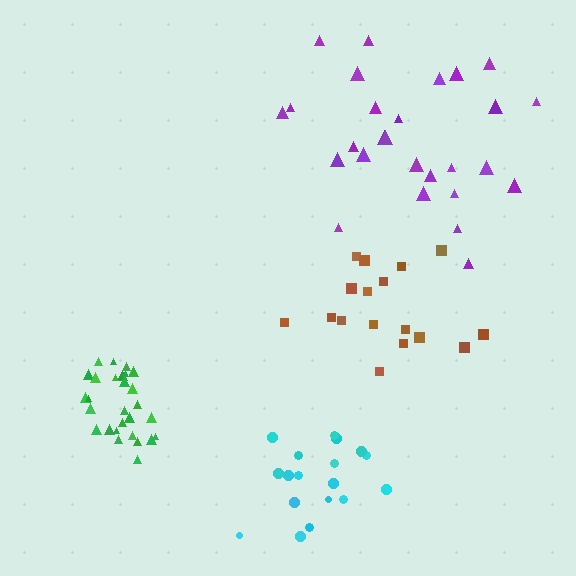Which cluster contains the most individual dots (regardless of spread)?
Green (28).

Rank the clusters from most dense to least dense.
green, cyan, brown, purple.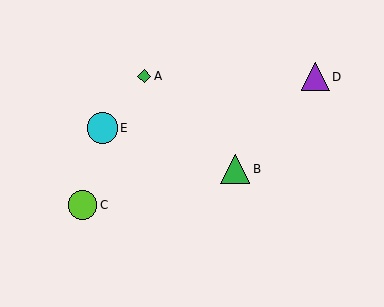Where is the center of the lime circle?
The center of the lime circle is at (83, 205).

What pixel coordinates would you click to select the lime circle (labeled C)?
Click at (83, 205) to select the lime circle C.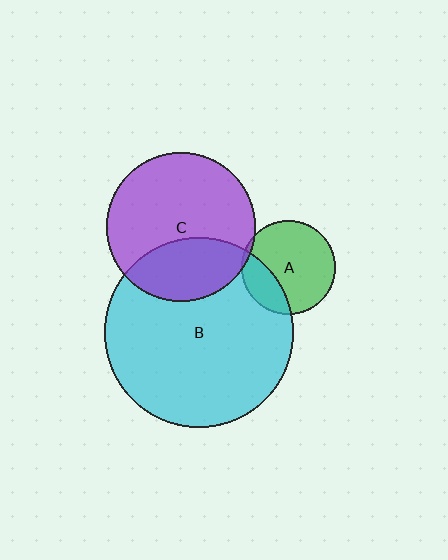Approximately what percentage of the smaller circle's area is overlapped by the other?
Approximately 35%.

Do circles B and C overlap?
Yes.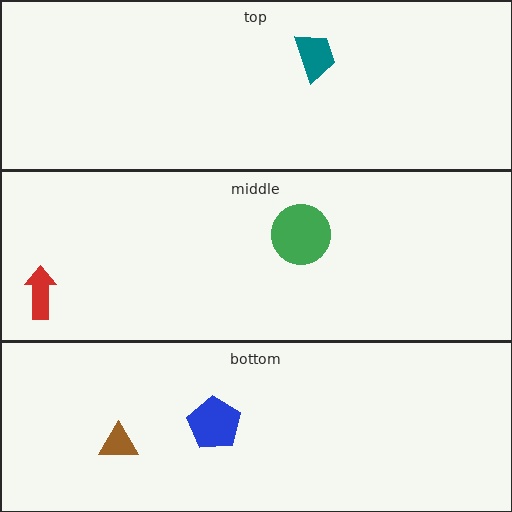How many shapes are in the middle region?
2.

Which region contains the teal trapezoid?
The top region.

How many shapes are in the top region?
1.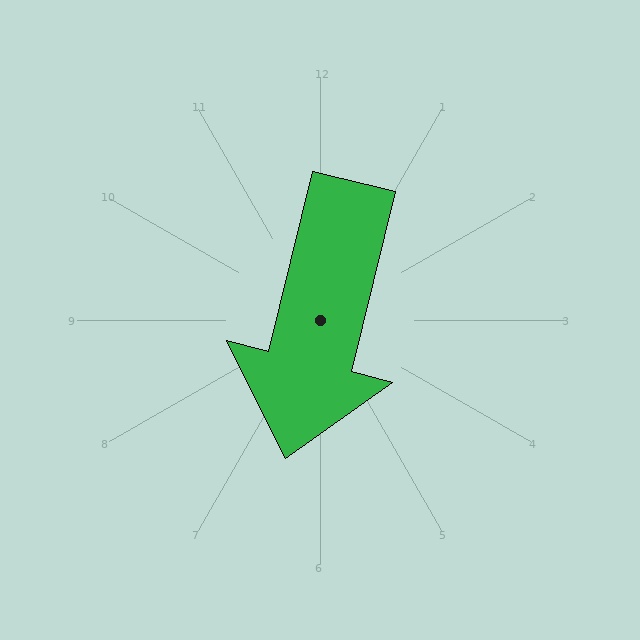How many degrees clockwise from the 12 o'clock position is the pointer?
Approximately 194 degrees.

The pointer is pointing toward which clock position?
Roughly 6 o'clock.